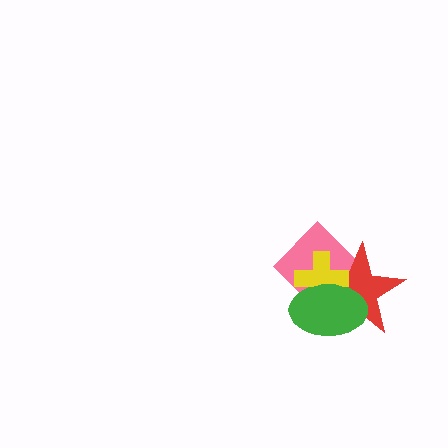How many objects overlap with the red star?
3 objects overlap with the red star.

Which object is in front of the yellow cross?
The green ellipse is in front of the yellow cross.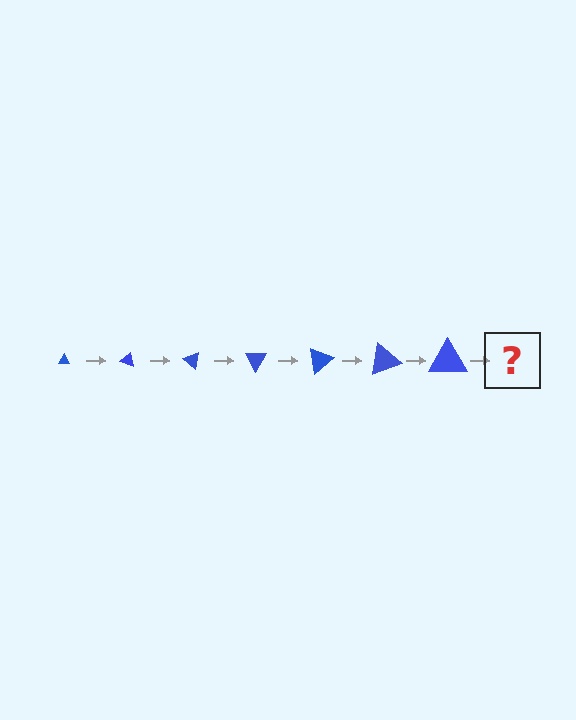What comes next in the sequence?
The next element should be a triangle, larger than the previous one and rotated 140 degrees from the start.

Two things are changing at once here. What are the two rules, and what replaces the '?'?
The two rules are that the triangle grows larger each step and it rotates 20 degrees each step. The '?' should be a triangle, larger than the previous one and rotated 140 degrees from the start.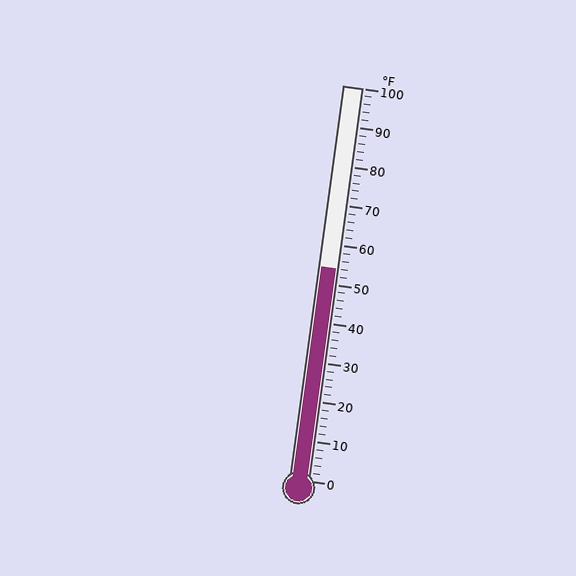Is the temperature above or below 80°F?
The temperature is below 80°F.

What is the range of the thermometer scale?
The thermometer scale ranges from 0°F to 100°F.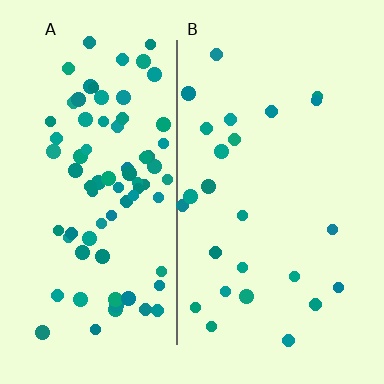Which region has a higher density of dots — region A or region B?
A (the left).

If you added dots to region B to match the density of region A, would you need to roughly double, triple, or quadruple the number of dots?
Approximately triple.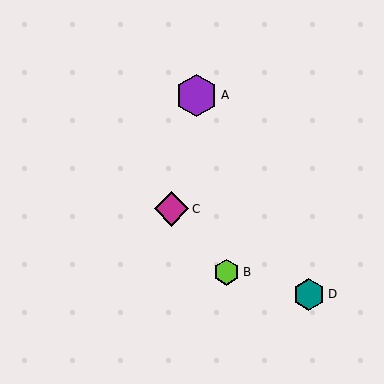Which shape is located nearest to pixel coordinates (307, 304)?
The teal hexagon (labeled D) at (309, 294) is nearest to that location.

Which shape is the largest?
The purple hexagon (labeled A) is the largest.